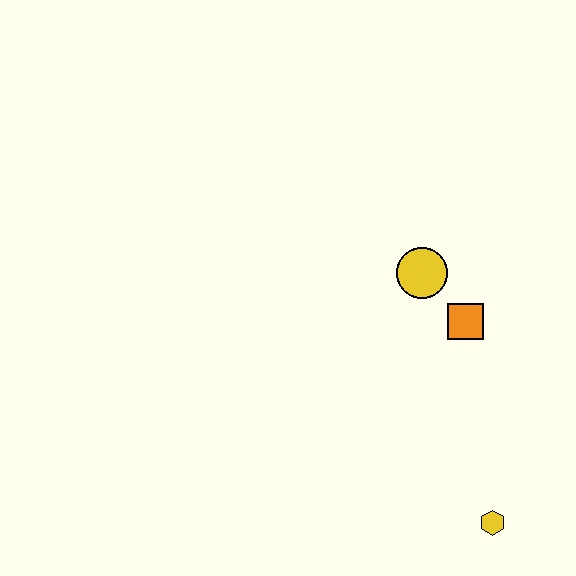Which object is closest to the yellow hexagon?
The orange square is closest to the yellow hexagon.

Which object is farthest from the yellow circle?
The yellow hexagon is farthest from the yellow circle.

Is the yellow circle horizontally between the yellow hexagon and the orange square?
No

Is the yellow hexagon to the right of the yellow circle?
Yes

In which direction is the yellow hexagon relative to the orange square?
The yellow hexagon is below the orange square.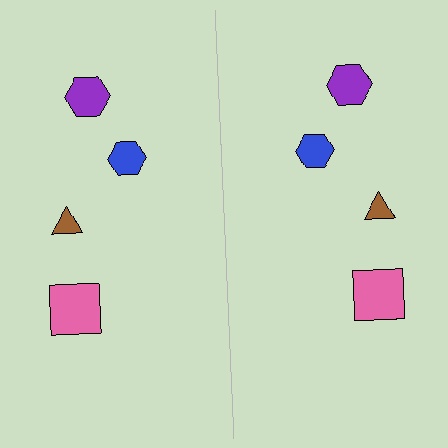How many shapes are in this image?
There are 8 shapes in this image.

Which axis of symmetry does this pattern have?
The pattern has a vertical axis of symmetry running through the center of the image.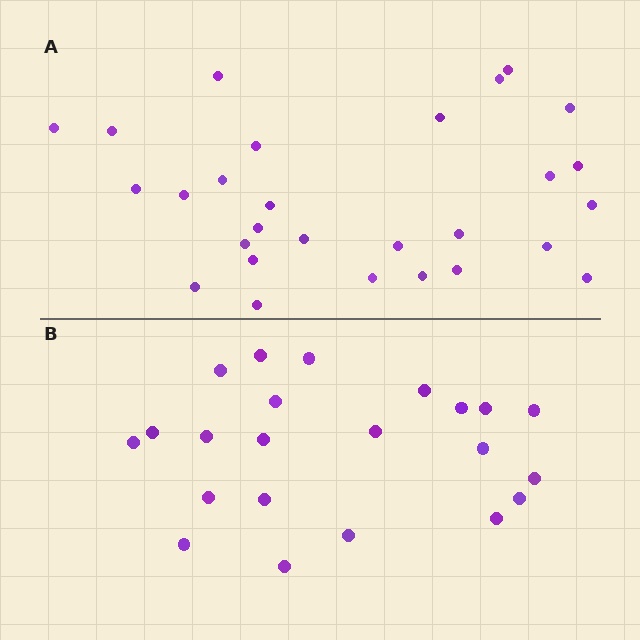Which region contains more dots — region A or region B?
Region A (the top region) has more dots.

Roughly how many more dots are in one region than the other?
Region A has about 6 more dots than region B.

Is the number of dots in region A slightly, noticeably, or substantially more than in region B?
Region A has noticeably more, but not dramatically so. The ratio is roughly 1.3 to 1.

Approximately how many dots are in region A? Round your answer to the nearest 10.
About 30 dots. (The exact count is 28, which rounds to 30.)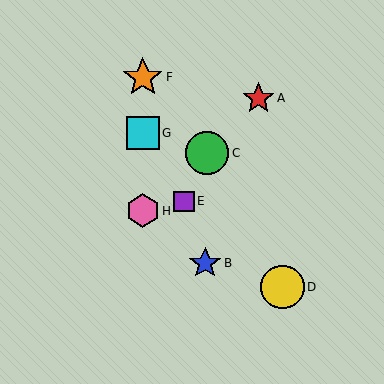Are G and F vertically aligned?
Yes, both are at x≈143.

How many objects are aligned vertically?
3 objects (F, G, H) are aligned vertically.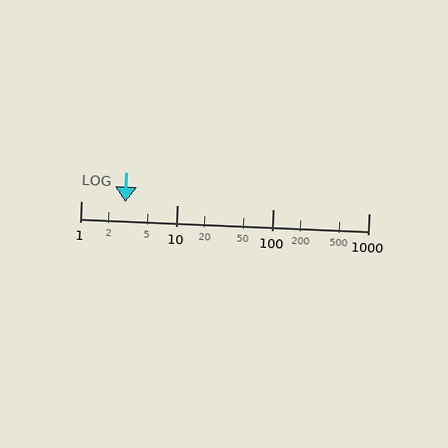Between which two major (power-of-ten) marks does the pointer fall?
The pointer is between 1 and 10.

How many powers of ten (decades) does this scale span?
The scale spans 3 decades, from 1 to 1000.